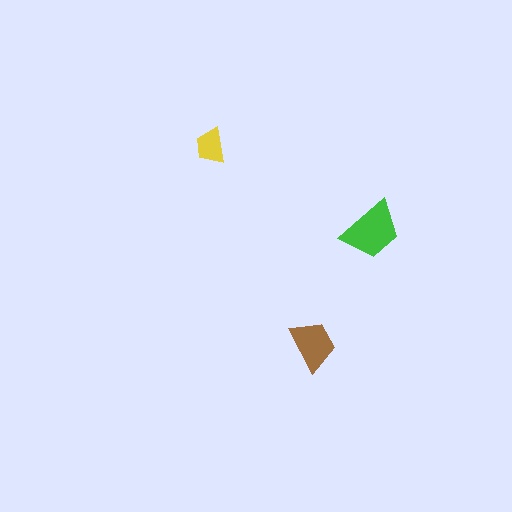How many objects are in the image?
There are 3 objects in the image.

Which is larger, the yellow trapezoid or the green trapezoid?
The green one.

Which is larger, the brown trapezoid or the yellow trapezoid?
The brown one.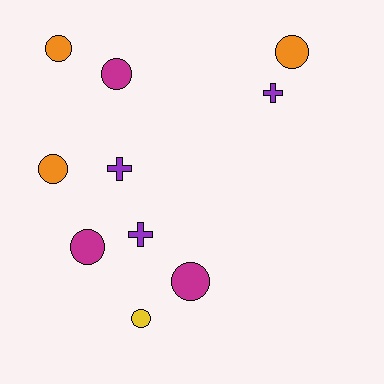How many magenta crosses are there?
There are no magenta crosses.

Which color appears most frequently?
Orange, with 3 objects.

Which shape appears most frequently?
Circle, with 7 objects.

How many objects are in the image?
There are 10 objects.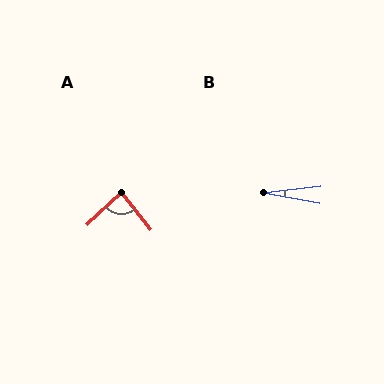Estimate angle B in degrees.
Approximately 17 degrees.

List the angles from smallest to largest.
B (17°), A (85°).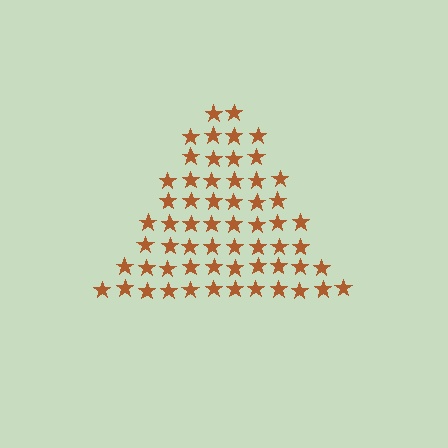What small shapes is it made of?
It is made of small stars.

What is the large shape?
The large shape is a triangle.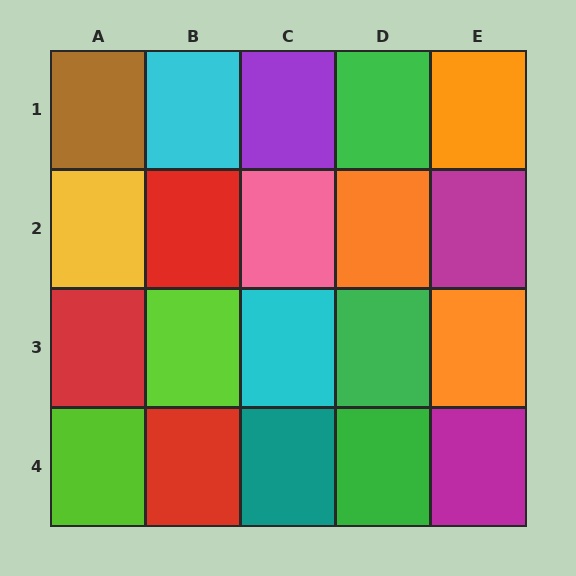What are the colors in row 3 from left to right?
Red, lime, cyan, green, orange.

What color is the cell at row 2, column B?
Red.